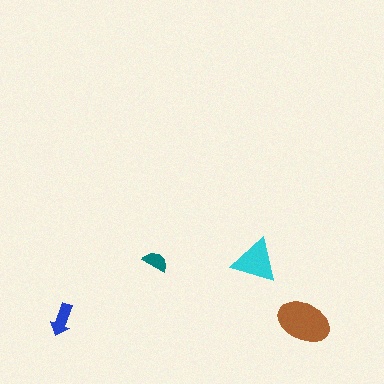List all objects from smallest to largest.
The teal semicircle, the blue arrow, the cyan triangle, the brown ellipse.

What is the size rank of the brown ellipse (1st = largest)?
1st.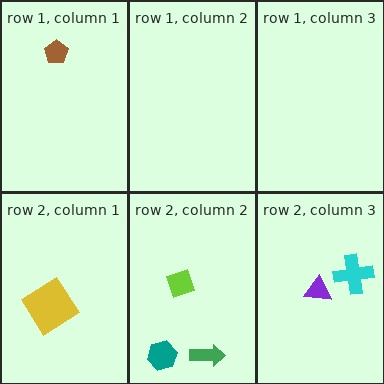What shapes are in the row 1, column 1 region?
The brown pentagon.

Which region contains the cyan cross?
The row 2, column 3 region.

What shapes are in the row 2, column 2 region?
The green arrow, the lime diamond, the teal hexagon.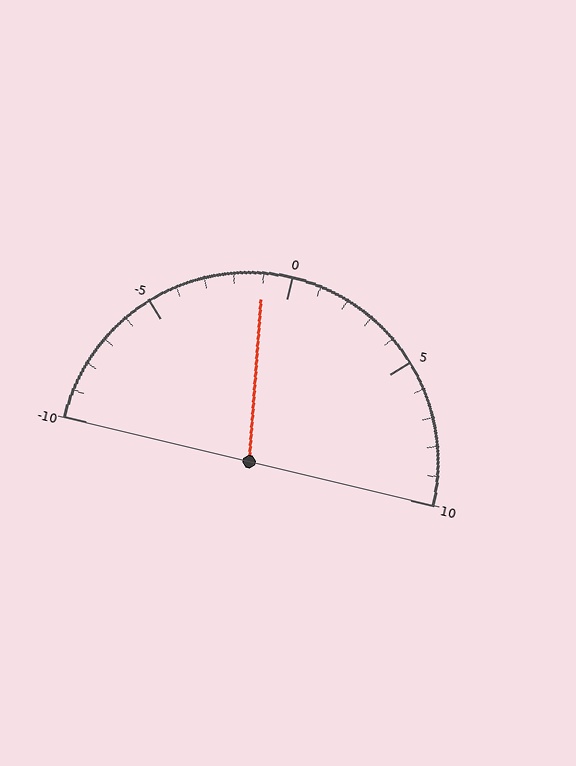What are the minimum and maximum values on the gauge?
The gauge ranges from -10 to 10.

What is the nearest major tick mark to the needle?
The nearest major tick mark is 0.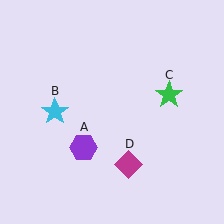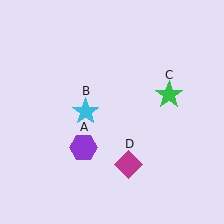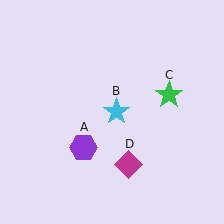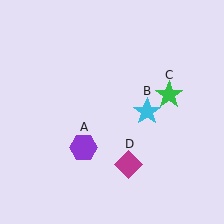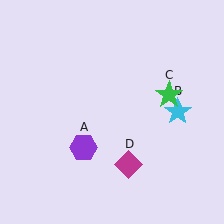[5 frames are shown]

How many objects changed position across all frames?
1 object changed position: cyan star (object B).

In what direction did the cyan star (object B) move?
The cyan star (object B) moved right.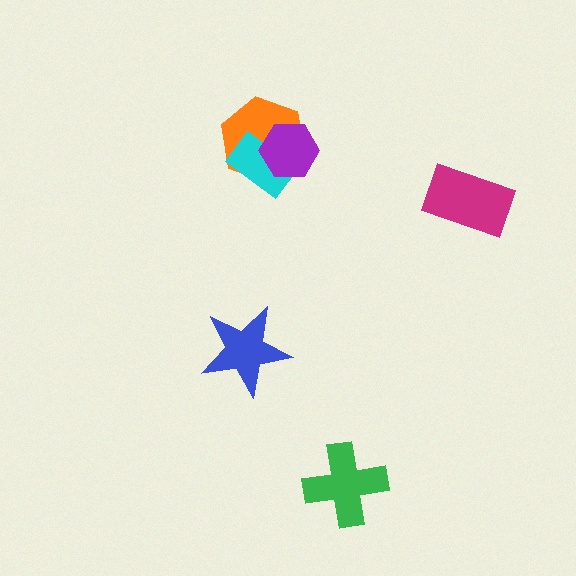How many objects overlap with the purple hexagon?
2 objects overlap with the purple hexagon.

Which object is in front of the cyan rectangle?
The purple hexagon is in front of the cyan rectangle.